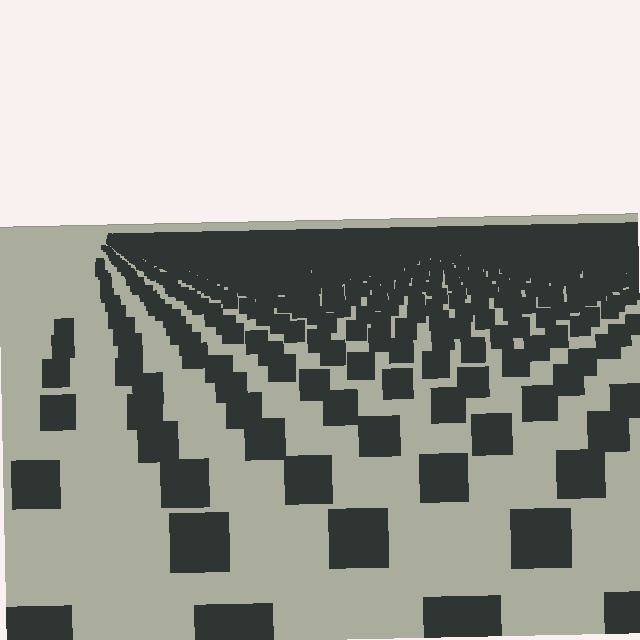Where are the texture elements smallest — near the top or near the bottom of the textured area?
Near the top.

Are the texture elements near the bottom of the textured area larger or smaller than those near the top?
Larger. Near the bottom, elements are closer to the viewer and appear at a bigger on-screen size.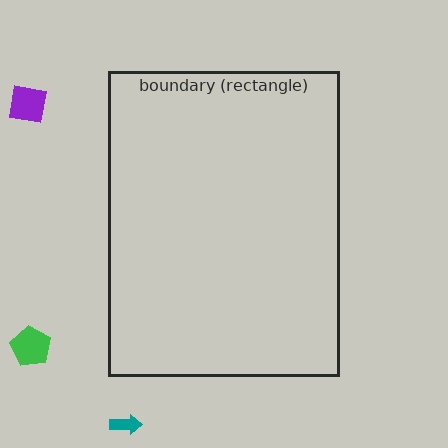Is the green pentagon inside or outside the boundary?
Outside.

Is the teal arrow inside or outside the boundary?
Outside.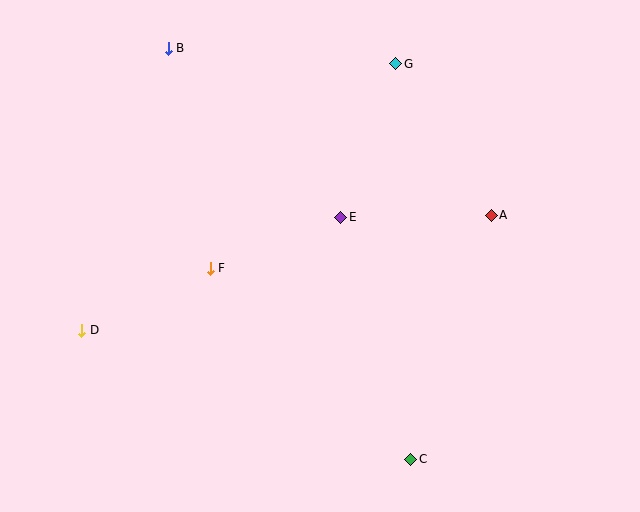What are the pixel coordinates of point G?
Point G is at (396, 64).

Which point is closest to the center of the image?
Point E at (341, 217) is closest to the center.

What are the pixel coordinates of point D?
Point D is at (82, 330).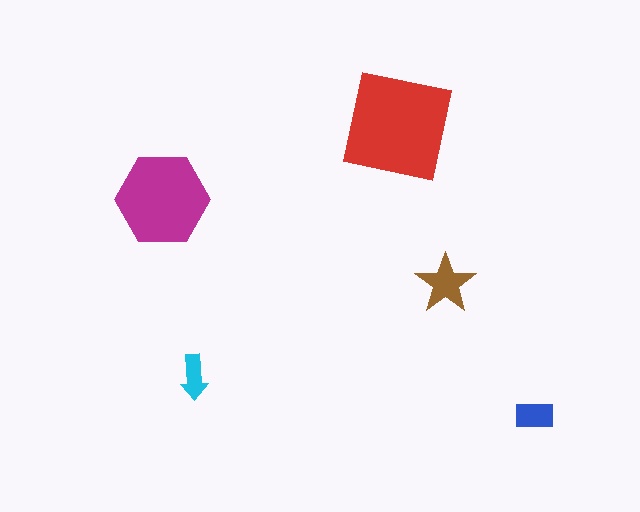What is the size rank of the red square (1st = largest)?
1st.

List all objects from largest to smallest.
The red square, the magenta hexagon, the brown star, the blue rectangle, the cyan arrow.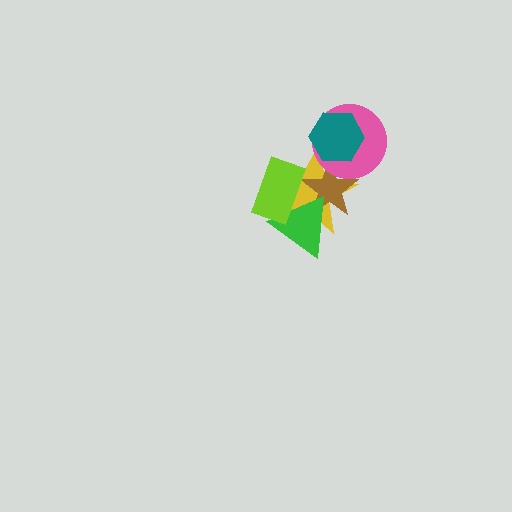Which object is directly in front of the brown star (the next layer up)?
The green triangle is directly in front of the brown star.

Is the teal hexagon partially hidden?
No, no other shape covers it.